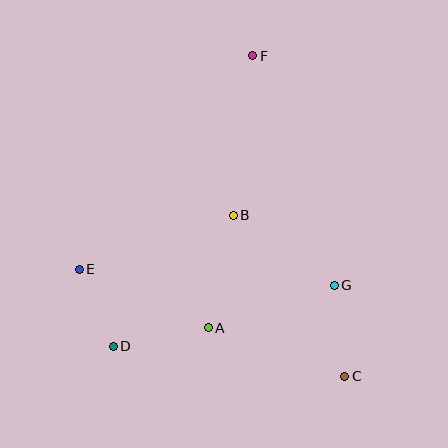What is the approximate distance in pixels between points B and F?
The distance between B and F is approximately 161 pixels.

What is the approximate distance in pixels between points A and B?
The distance between A and B is approximately 115 pixels.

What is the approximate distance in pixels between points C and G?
The distance between C and G is approximately 92 pixels.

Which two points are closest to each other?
Points D and E are closest to each other.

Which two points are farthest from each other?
Points C and F are farthest from each other.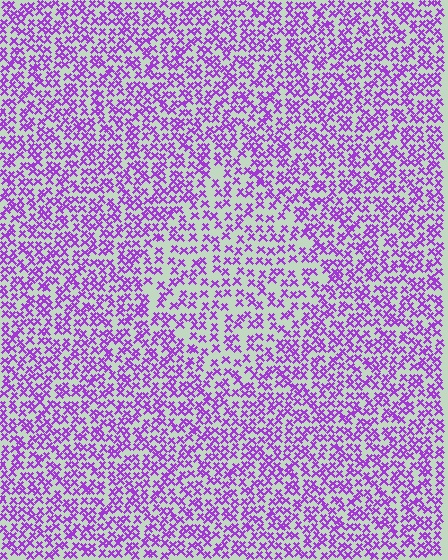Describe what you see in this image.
The image contains small purple elements arranged at two different densities. A diamond-shaped region is visible where the elements are less densely packed than the surrounding area.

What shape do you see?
I see a diamond.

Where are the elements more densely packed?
The elements are more densely packed outside the diamond boundary.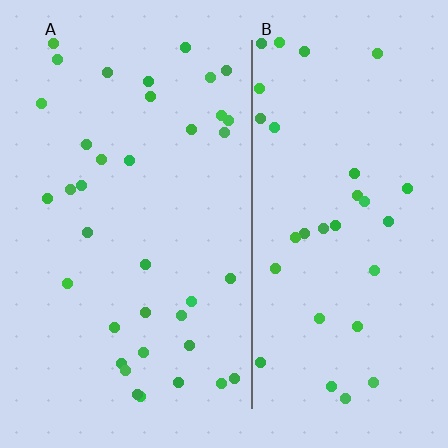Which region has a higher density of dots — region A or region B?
A (the left).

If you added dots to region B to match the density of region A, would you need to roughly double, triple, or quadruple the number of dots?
Approximately double.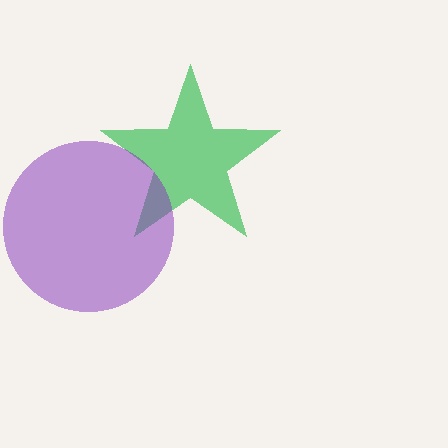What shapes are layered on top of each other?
The layered shapes are: a green star, a purple circle.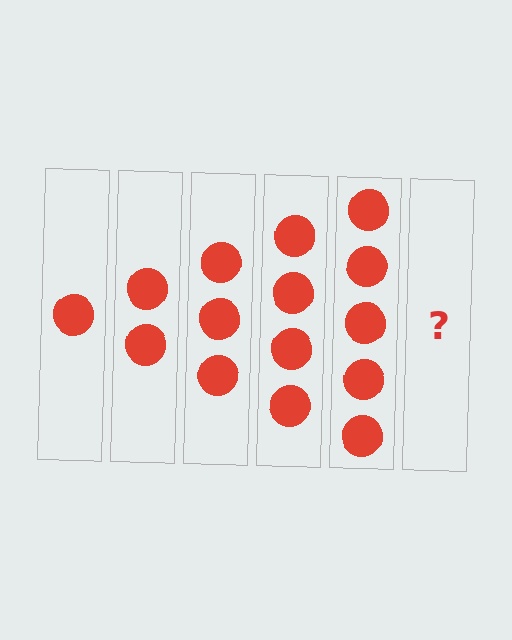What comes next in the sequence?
The next element should be 6 circles.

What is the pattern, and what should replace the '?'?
The pattern is that each step adds one more circle. The '?' should be 6 circles.